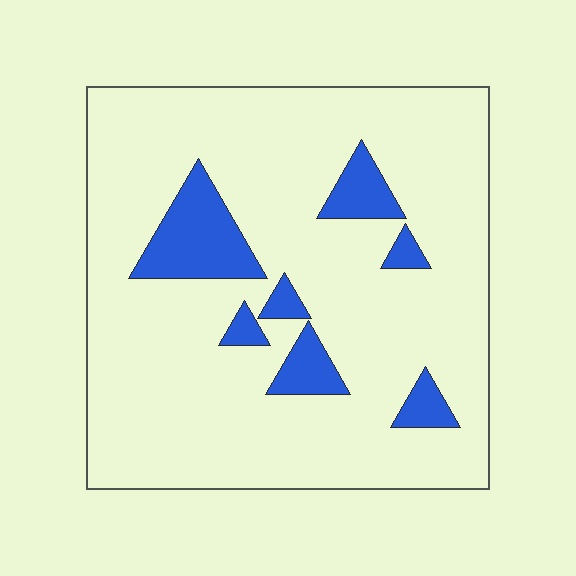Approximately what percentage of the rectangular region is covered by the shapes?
Approximately 15%.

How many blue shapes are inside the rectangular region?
7.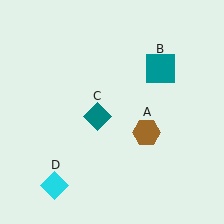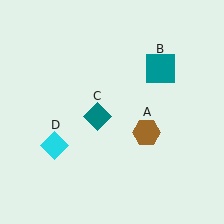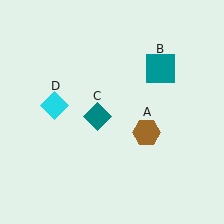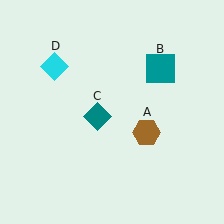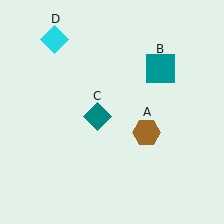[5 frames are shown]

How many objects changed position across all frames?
1 object changed position: cyan diamond (object D).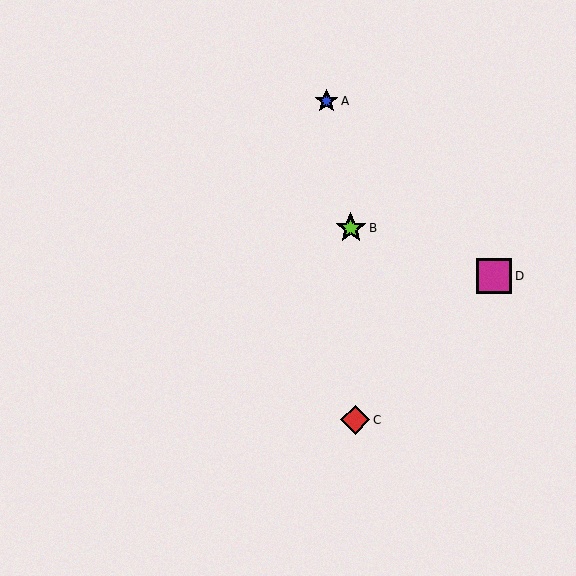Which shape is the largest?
The magenta square (labeled D) is the largest.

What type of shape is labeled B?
Shape B is a lime star.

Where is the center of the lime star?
The center of the lime star is at (351, 228).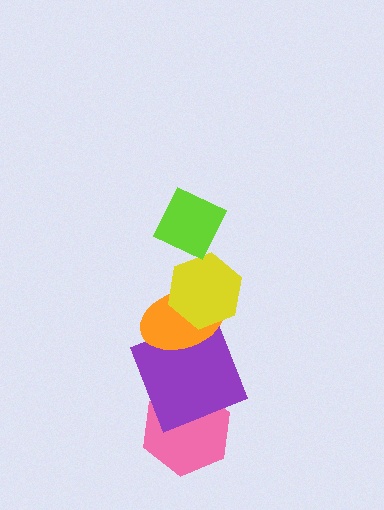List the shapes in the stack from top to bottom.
From top to bottom: the lime diamond, the yellow hexagon, the orange ellipse, the purple square, the pink hexagon.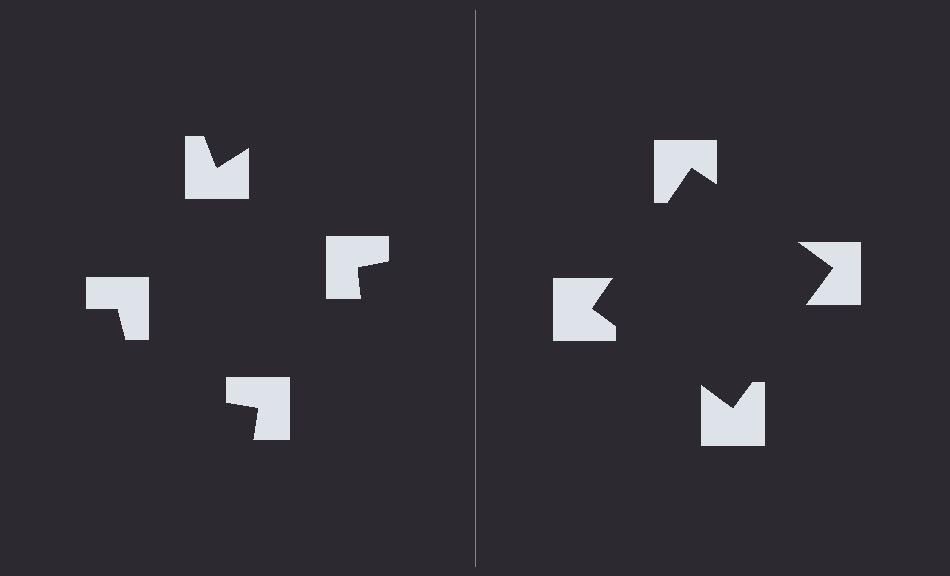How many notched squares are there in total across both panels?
8 — 4 on each side.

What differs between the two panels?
The notched squares are positioned identically on both sides; only the wedge orientations differ. On the right they align to a square; on the left they are misaligned.